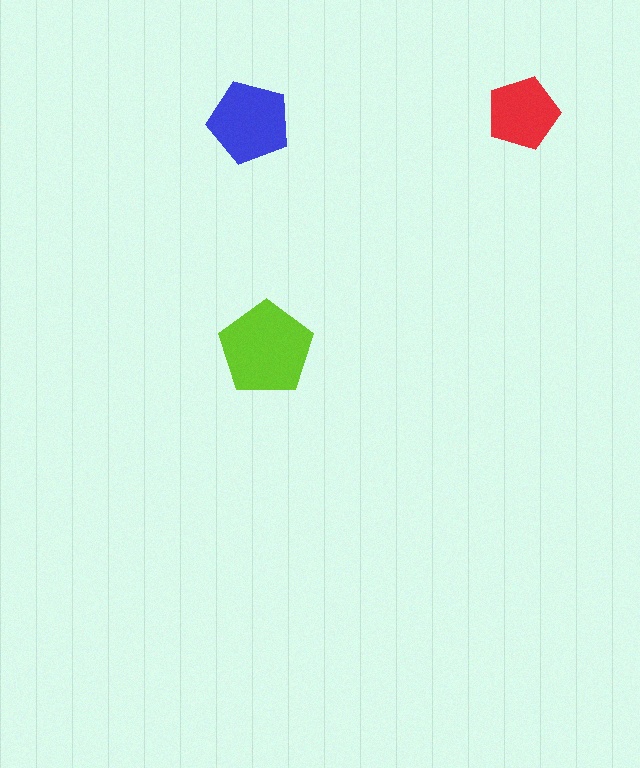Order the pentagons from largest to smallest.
the lime one, the blue one, the red one.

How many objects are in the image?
There are 3 objects in the image.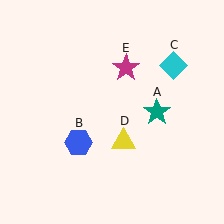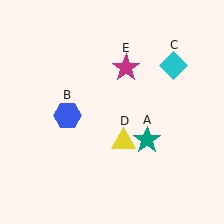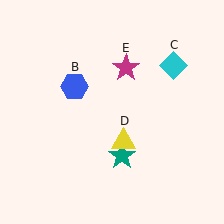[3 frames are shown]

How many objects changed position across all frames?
2 objects changed position: teal star (object A), blue hexagon (object B).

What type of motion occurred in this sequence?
The teal star (object A), blue hexagon (object B) rotated clockwise around the center of the scene.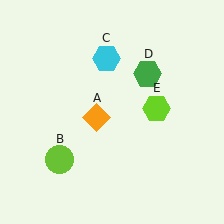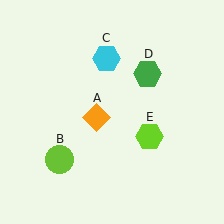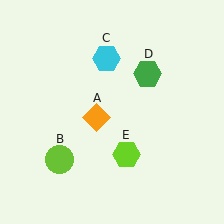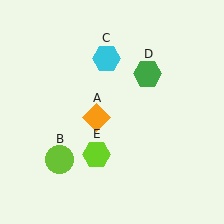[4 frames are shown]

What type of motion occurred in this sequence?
The lime hexagon (object E) rotated clockwise around the center of the scene.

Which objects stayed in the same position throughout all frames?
Orange diamond (object A) and lime circle (object B) and cyan hexagon (object C) and green hexagon (object D) remained stationary.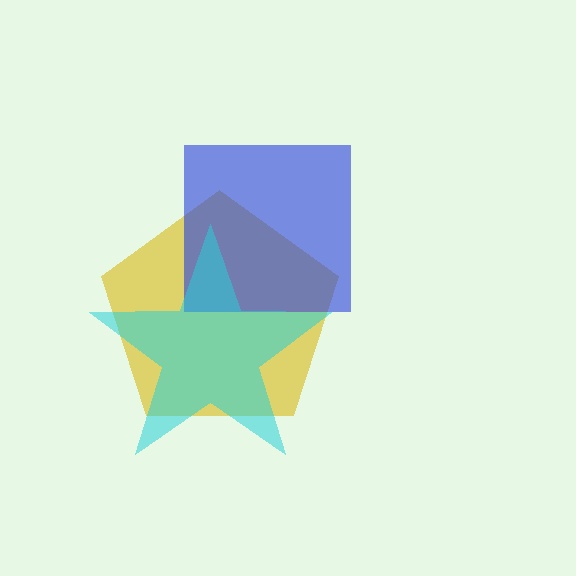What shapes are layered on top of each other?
The layered shapes are: a yellow pentagon, a blue square, a cyan star.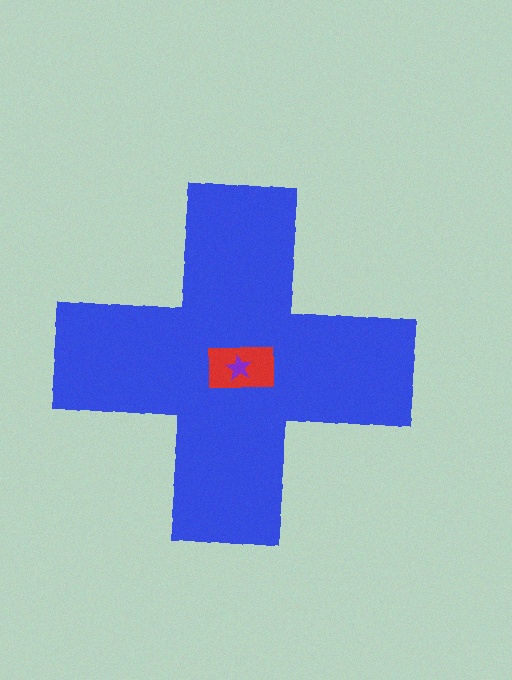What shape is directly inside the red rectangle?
The purple star.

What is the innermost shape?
The purple star.